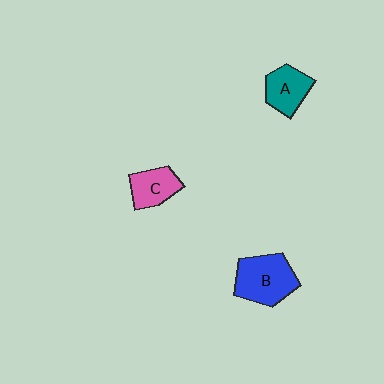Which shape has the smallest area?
Shape C (pink).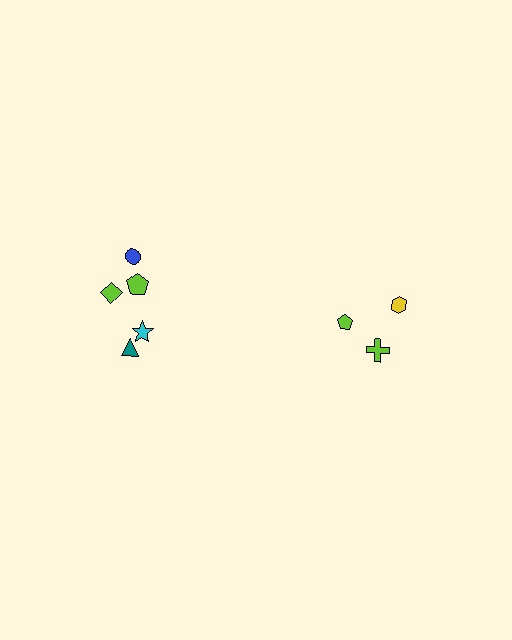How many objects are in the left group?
There are 5 objects.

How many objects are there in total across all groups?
There are 8 objects.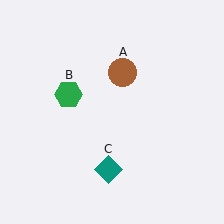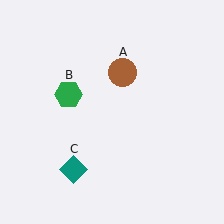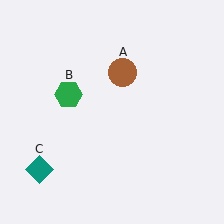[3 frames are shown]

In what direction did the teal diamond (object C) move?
The teal diamond (object C) moved left.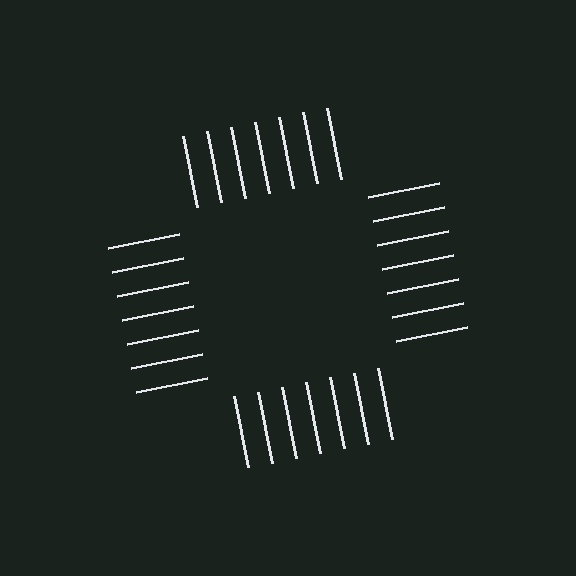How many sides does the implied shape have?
4 sides — the line-ends trace a square.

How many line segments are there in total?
28 — 7 along each of the 4 edges.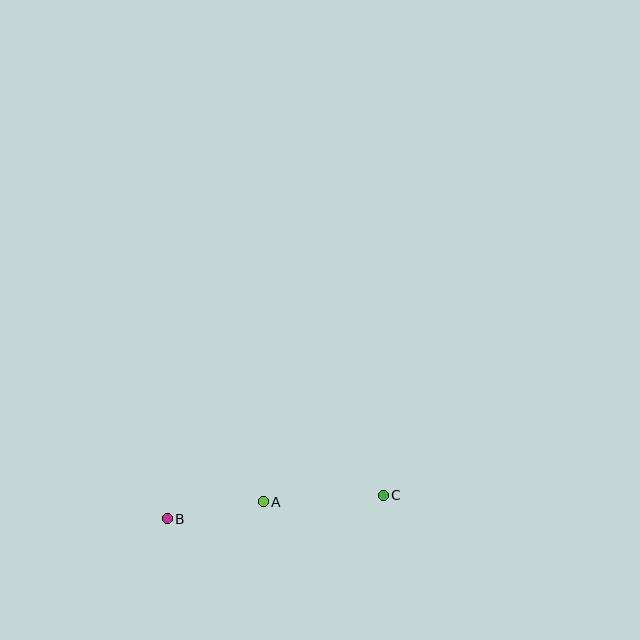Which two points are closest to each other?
Points A and B are closest to each other.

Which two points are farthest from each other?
Points B and C are farthest from each other.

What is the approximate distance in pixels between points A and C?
The distance between A and C is approximately 120 pixels.